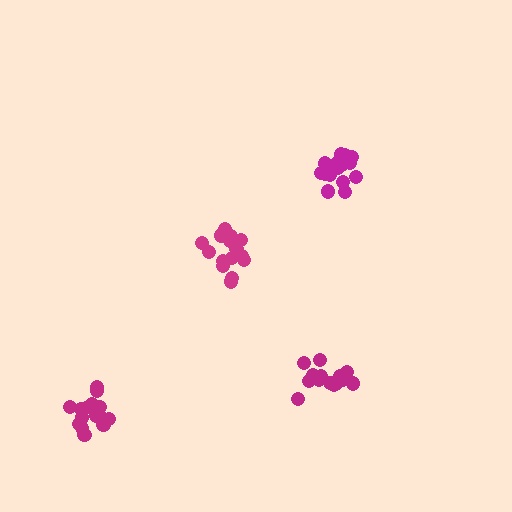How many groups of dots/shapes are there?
There are 4 groups.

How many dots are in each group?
Group 1: 18 dots, Group 2: 18 dots, Group 3: 18 dots, Group 4: 15 dots (69 total).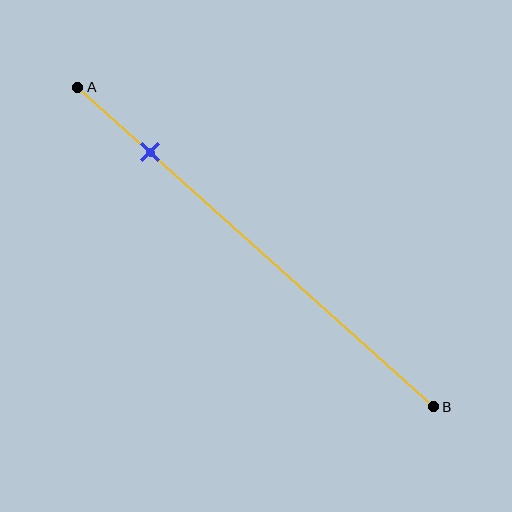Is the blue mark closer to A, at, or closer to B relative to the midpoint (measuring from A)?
The blue mark is closer to point A than the midpoint of segment AB.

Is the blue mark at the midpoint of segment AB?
No, the mark is at about 20% from A, not at the 50% midpoint.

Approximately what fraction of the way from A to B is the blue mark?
The blue mark is approximately 20% of the way from A to B.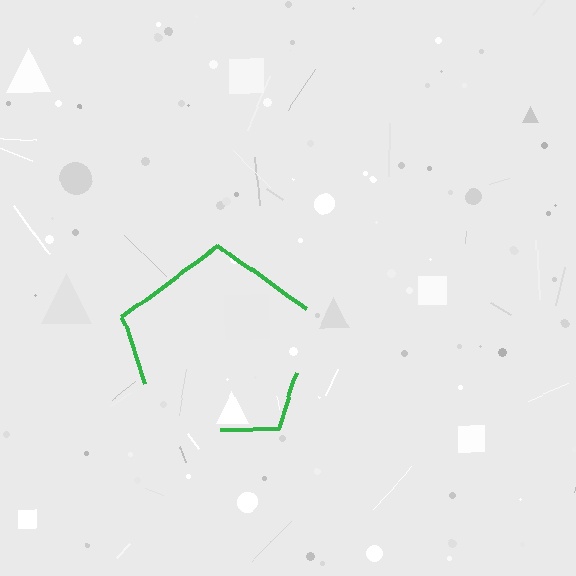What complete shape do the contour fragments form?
The contour fragments form a pentagon.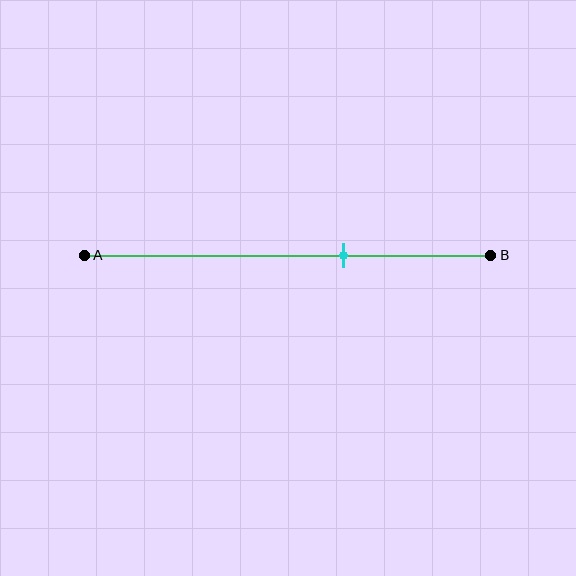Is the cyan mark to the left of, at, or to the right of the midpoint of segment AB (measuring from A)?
The cyan mark is to the right of the midpoint of segment AB.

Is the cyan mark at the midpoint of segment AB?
No, the mark is at about 65% from A, not at the 50% midpoint.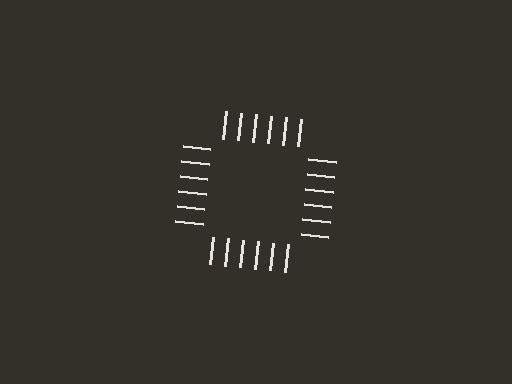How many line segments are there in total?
24 — 6 along each of the 4 edges.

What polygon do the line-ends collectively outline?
An illusory square — the line segments terminate on its edges but no continuous stroke is drawn.